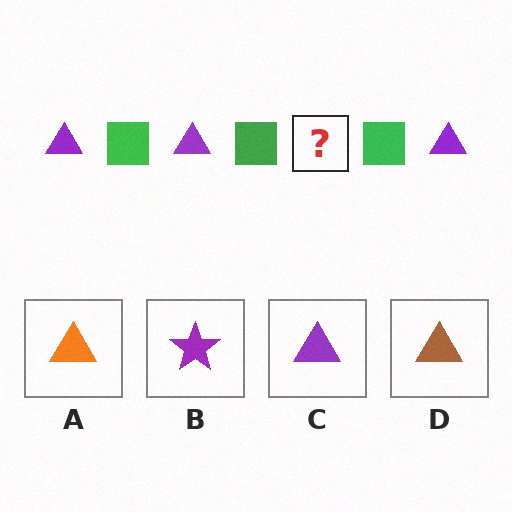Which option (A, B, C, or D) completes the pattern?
C.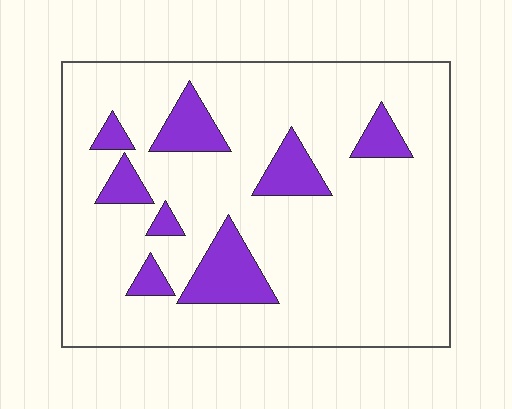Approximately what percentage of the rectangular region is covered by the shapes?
Approximately 15%.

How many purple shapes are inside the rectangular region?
8.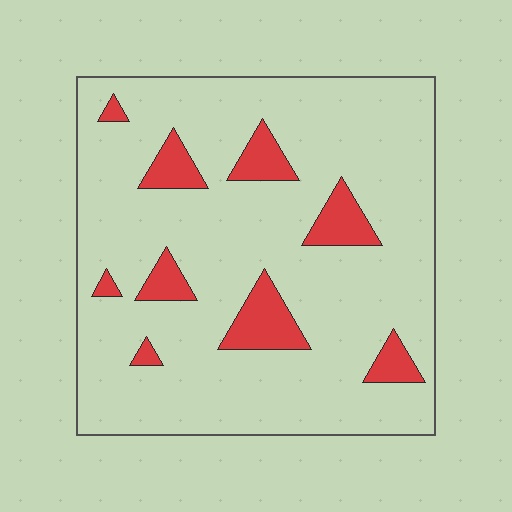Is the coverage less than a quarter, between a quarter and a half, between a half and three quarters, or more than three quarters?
Less than a quarter.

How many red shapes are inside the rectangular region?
9.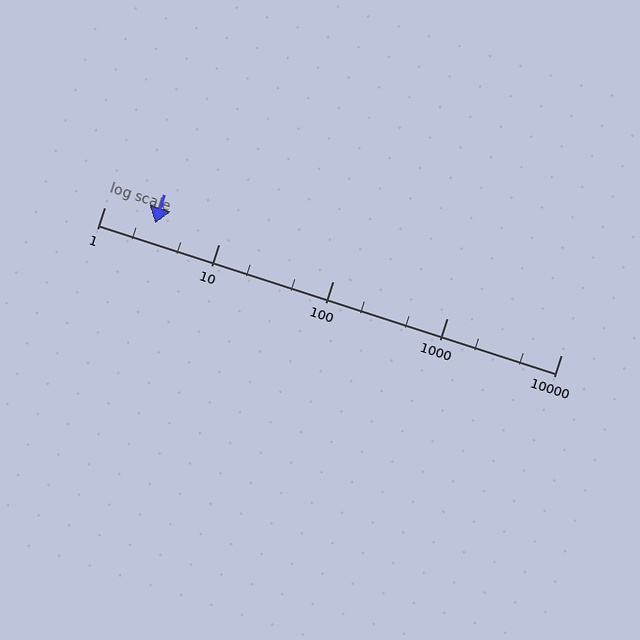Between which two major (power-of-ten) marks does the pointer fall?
The pointer is between 1 and 10.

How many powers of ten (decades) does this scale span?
The scale spans 4 decades, from 1 to 10000.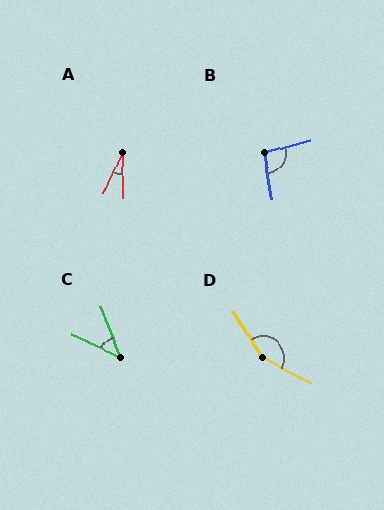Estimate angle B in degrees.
Approximately 95 degrees.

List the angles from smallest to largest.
A (26°), C (44°), B (95°), D (150°).